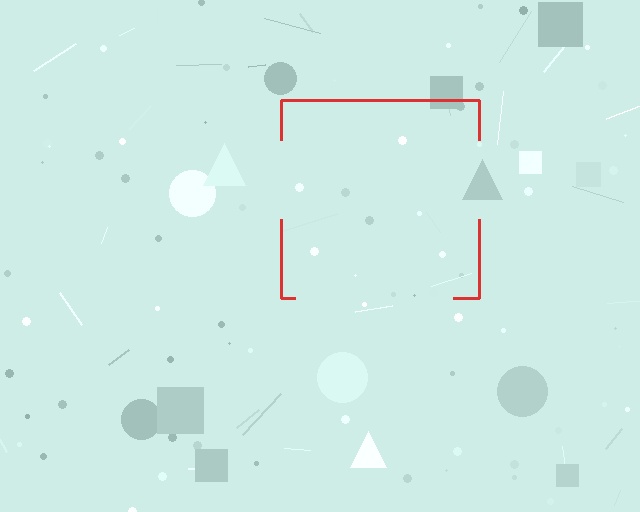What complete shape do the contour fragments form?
The contour fragments form a square.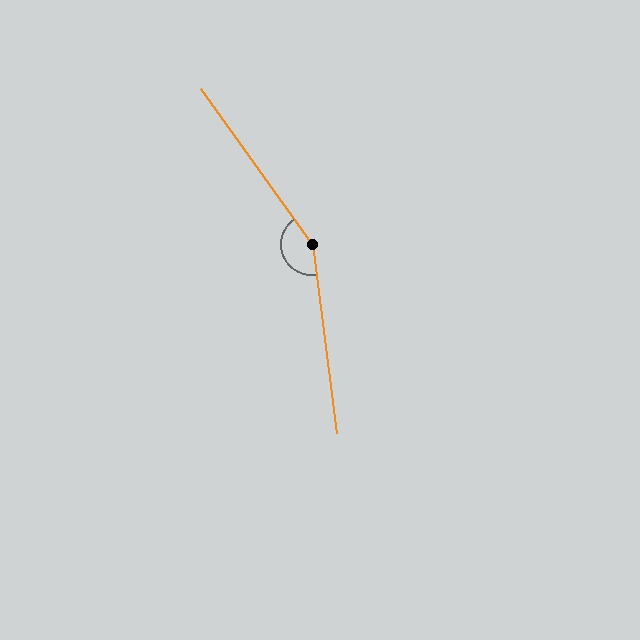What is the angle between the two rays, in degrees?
Approximately 152 degrees.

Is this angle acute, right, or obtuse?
It is obtuse.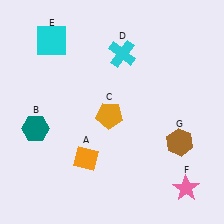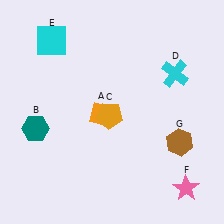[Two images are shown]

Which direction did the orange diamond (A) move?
The orange diamond (A) moved up.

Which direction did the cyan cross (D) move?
The cyan cross (D) moved right.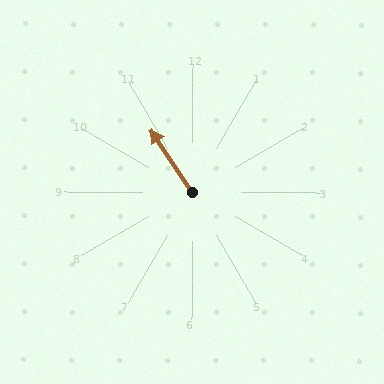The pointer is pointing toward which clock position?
Roughly 11 o'clock.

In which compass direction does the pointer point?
Northwest.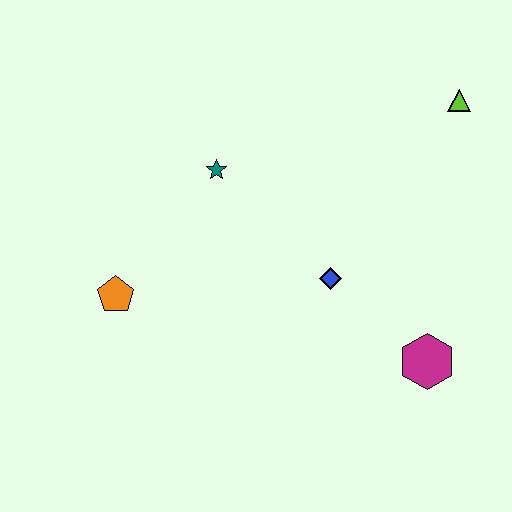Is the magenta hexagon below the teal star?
Yes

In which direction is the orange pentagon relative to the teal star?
The orange pentagon is below the teal star.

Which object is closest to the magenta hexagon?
The blue diamond is closest to the magenta hexagon.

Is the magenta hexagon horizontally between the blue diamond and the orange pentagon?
No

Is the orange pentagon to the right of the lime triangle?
No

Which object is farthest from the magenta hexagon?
The orange pentagon is farthest from the magenta hexagon.